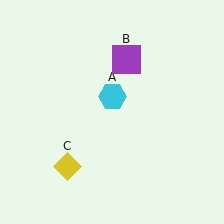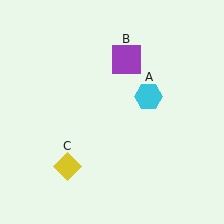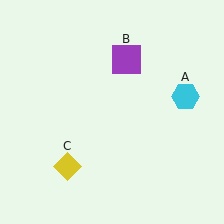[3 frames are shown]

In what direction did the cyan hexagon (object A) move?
The cyan hexagon (object A) moved right.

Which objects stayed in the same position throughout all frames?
Purple square (object B) and yellow diamond (object C) remained stationary.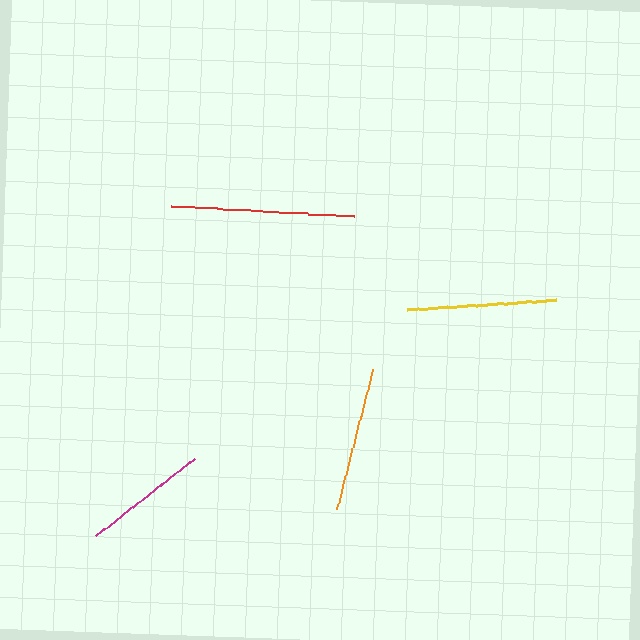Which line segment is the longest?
The red line is the longest at approximately 184 pixels.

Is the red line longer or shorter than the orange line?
The red line is longer than the orange line.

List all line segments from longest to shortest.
From longest to shortest: red, yellow, orange, magenta.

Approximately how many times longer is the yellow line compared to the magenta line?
The yellow line is approximately 1.2 times the length of the magenta line.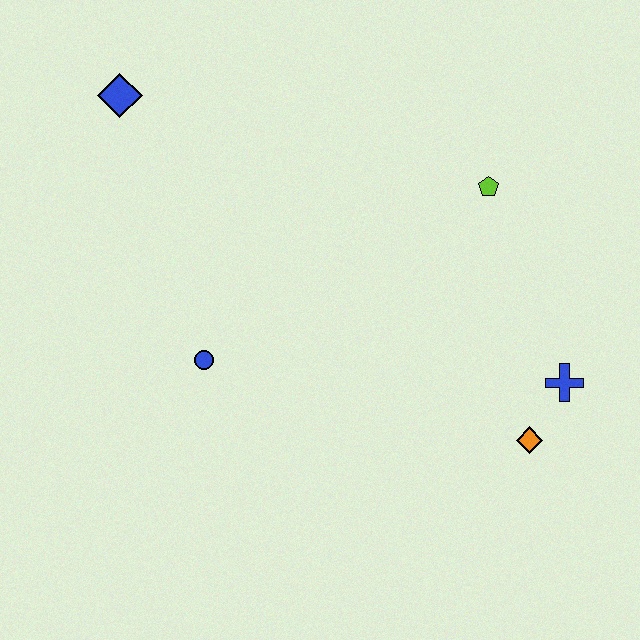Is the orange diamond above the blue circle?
No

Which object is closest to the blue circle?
The blue diamond is closest to the blue circle.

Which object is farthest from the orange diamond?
The blue diamond is farthest from the orange diamond.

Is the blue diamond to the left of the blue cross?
Yes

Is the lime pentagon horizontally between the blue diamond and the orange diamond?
Yes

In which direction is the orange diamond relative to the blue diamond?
The orange diamond is to the right of the blue diamond.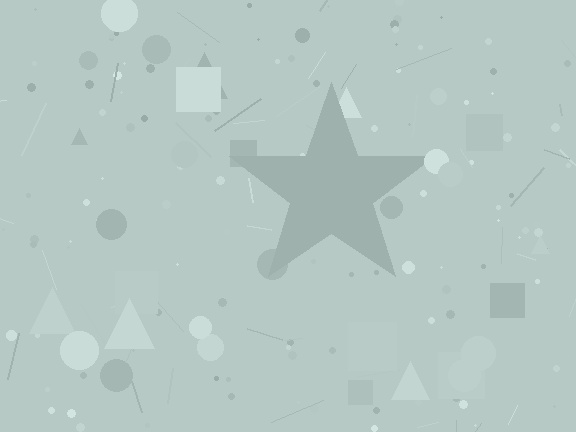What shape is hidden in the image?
A star is hidden in the image.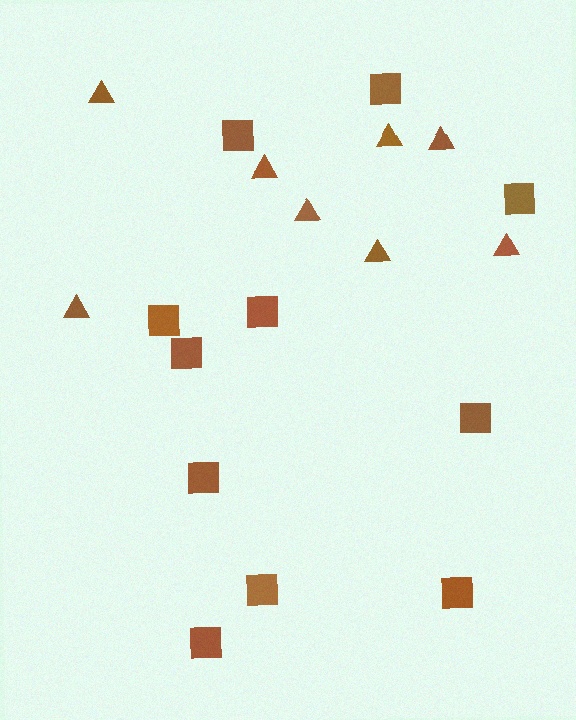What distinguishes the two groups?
There are 2 groups: one group of triangles (8) and one group of squares (11).